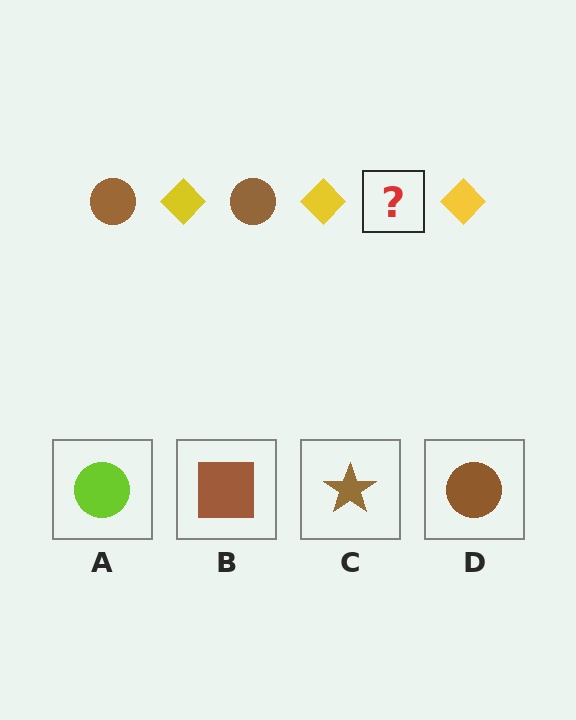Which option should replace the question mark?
Option D.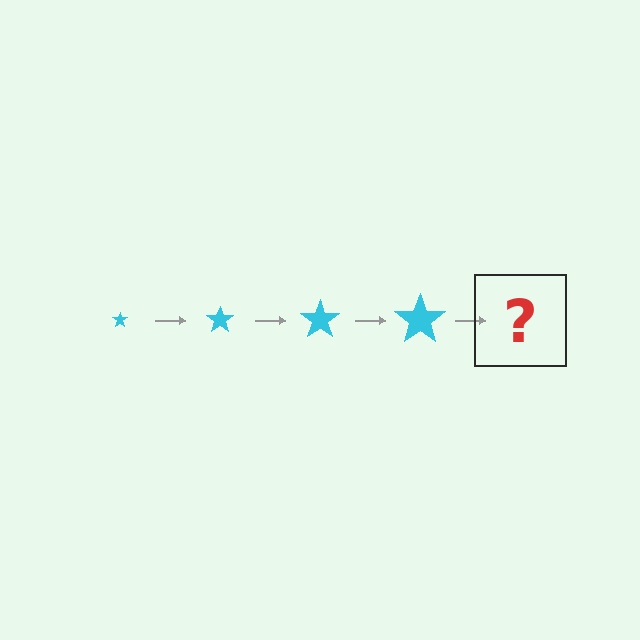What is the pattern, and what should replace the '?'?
The pattern is that the star gets progressively larger each step. The '?' should be a cyan star, larger than the previous one.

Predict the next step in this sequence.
The next step is a cyan star, larger than the previous one.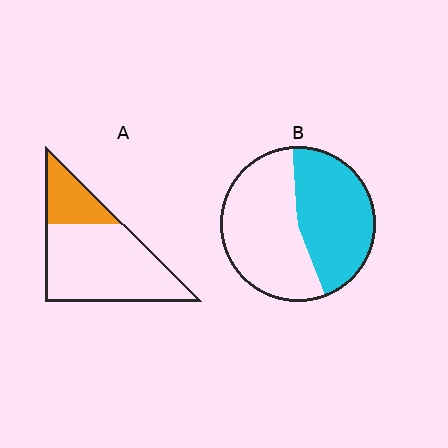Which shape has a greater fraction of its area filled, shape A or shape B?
Shape B.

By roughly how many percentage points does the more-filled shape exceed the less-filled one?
By roughly 20 percentage points (B over A).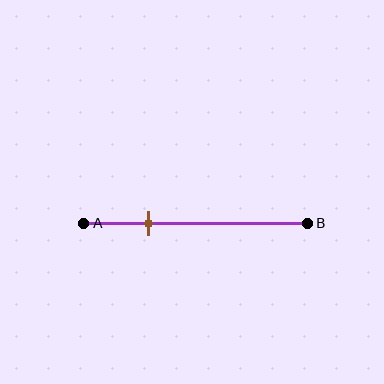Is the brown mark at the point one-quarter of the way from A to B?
No, the mark is at about 30% from A, not at the 25% one-quarter point.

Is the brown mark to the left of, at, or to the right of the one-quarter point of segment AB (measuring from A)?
The brown mark is to the right of the one-quarter point of segment AB.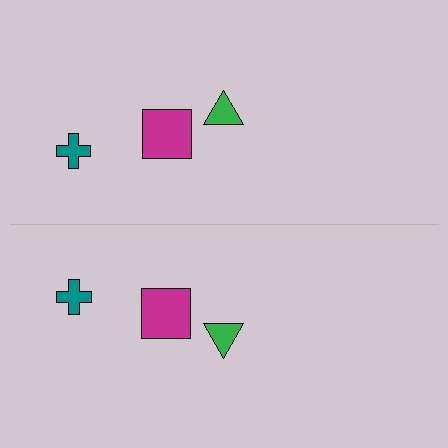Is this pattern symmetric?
Yes, this pattern has bilateral (reflection) symmetry.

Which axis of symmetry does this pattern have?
The pattern has a horizontal axis of symmetry running through the center of the image.